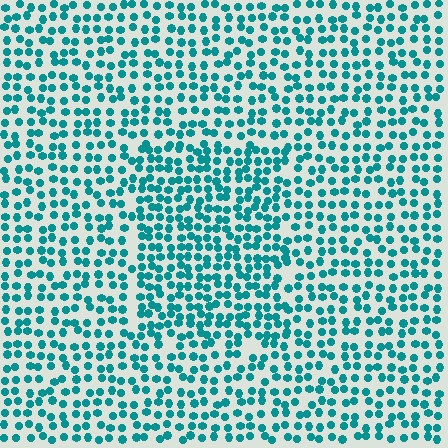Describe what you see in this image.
The image contains small teal elements arranged at two different densities. A rectangle-shaped region is visible where the elements are more densely packed than the surrounding area.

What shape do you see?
I see a rectangle.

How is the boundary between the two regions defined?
The boundary is defined by a change in element density (approximately 1.4x ratio). All elements are the same color, size, and shape.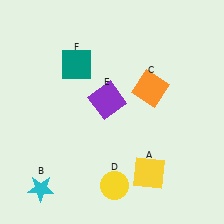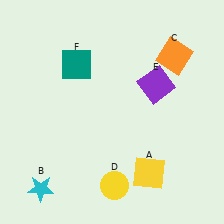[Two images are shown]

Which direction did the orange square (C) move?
The orange square (C) moved up.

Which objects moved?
The objects that moved are: the orange square (C), the purple square (E).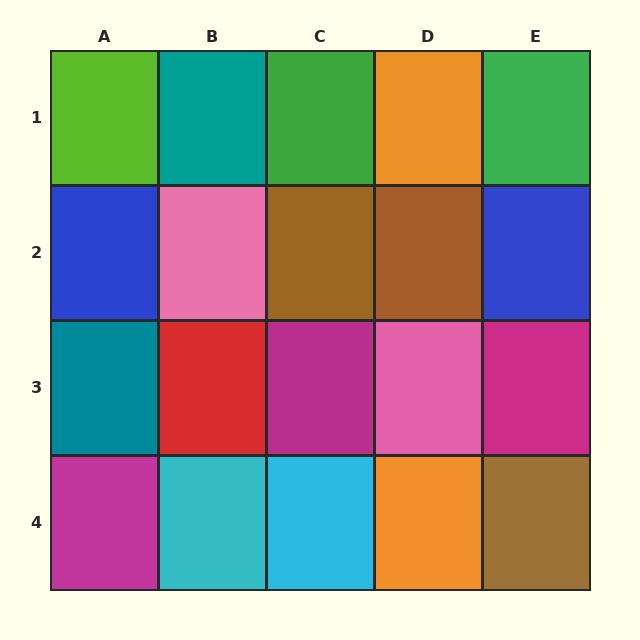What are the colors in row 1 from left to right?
Lime, teal, green, orange, green.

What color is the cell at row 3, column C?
Magenta.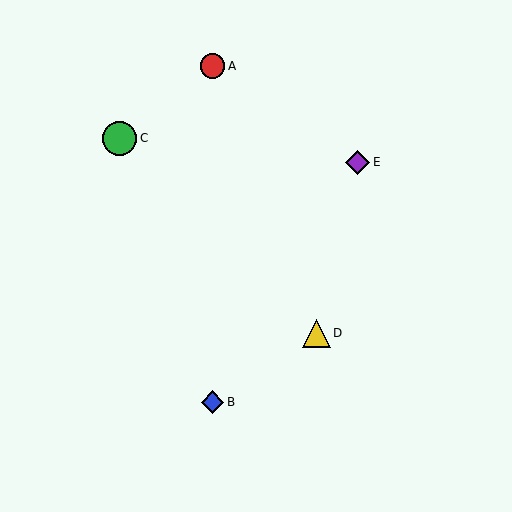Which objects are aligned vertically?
Objects A, B are aligned vertically.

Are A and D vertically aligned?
No, A is at x≈213 and D is at x≈316.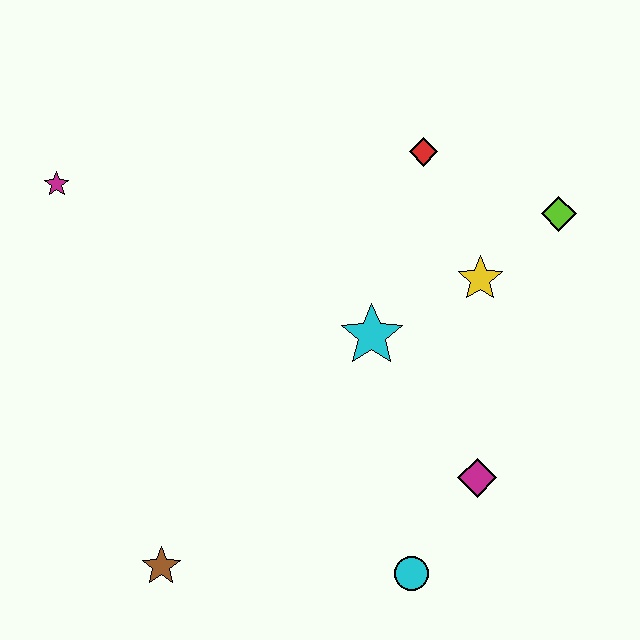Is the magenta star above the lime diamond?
Yes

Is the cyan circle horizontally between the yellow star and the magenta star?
Yes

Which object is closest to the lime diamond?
The yellow star is closest to the lime diamond.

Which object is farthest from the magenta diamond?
The magenta star is farthest from the magenta diamond.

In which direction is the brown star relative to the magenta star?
The brown star is below the magenta star.